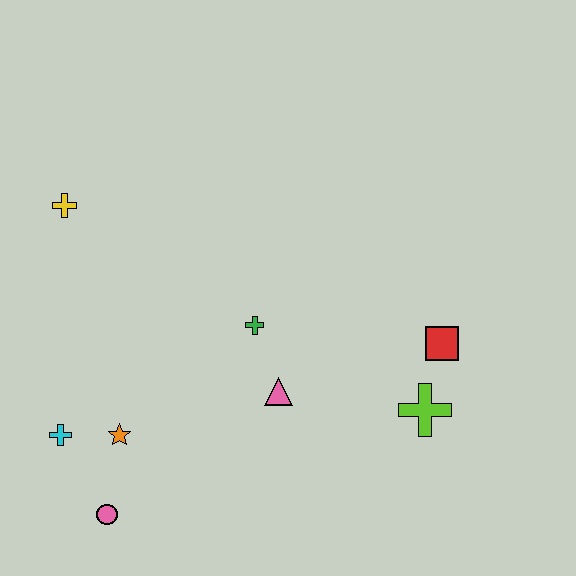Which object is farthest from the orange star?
The red square is farthest from the orange star.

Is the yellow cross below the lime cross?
No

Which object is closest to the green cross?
The pink triangle is closest to the green cross.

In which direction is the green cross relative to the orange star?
The green cross is to the right of the orange star.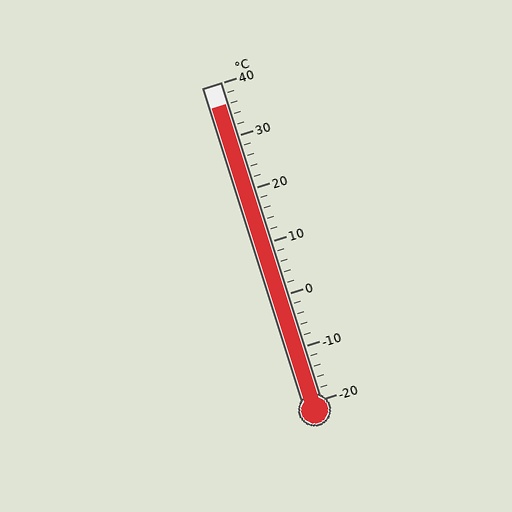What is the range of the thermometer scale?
The thermometer scale ranges from -20°C to 40°C.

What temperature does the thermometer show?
The thermometer shows approximately 36°C.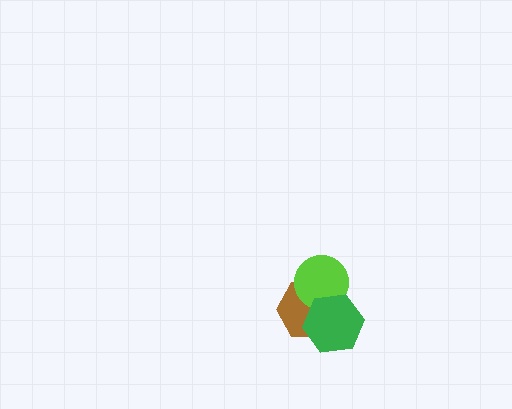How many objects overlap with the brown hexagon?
2 objects overlap with the brown hexagon.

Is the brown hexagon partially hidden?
Yes, it is partially covered by another shape.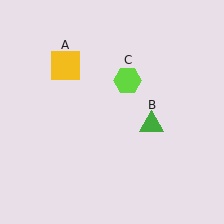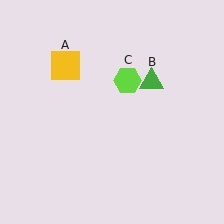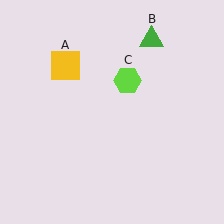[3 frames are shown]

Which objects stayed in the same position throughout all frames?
Yellow square (object A) and lime hexagon (object C) remained stationary.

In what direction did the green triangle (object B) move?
The green triangle (object B) moved up.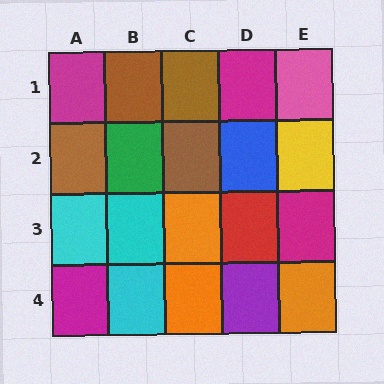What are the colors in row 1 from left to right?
Magenta, brown, brown, magenta, pink.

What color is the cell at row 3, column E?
Magenta.